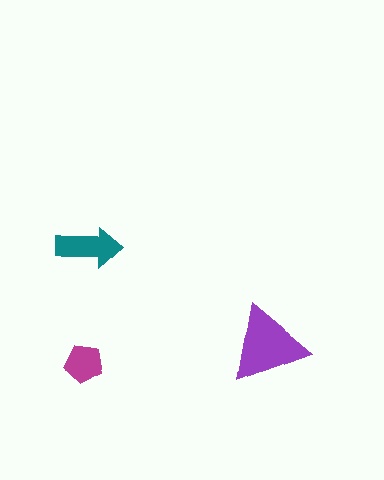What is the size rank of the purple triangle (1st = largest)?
1st.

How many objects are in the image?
There are 3 objects in the image.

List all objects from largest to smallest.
The purple triangle, the teal arrow, the magenta pentagon.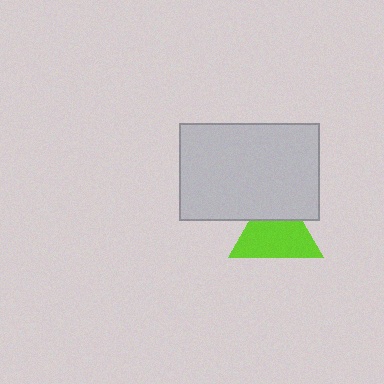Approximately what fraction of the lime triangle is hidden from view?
Roughly 32% of the lime triangle is hidden behind the light gray rectangle.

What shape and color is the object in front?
The object in front is a light gray rectangle.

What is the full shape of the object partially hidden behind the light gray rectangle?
The partially hidden object is a lime triangle.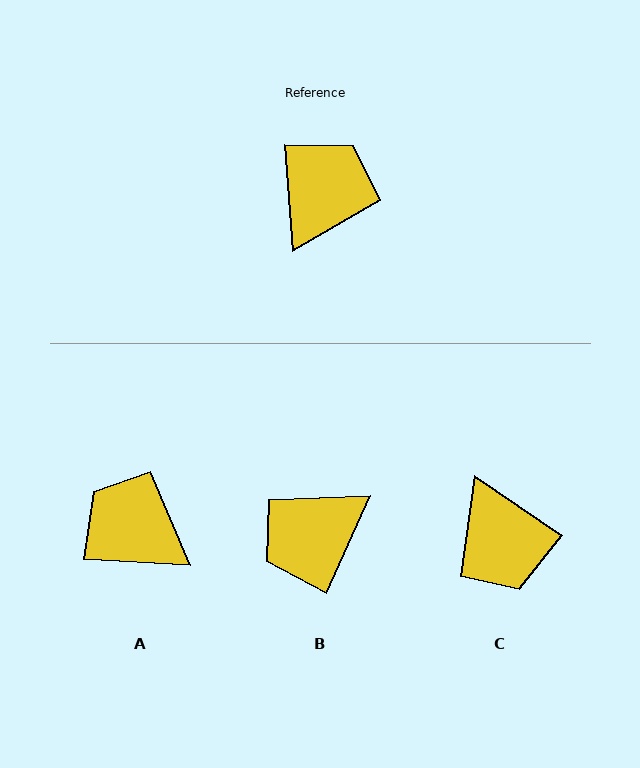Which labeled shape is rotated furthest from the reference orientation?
B, about 152 degrees away.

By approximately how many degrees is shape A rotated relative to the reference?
Approximately 83 degrees counter-clockwise.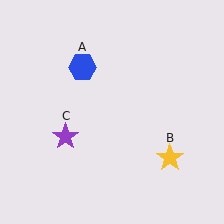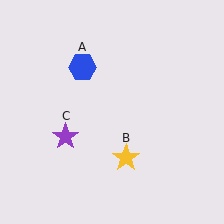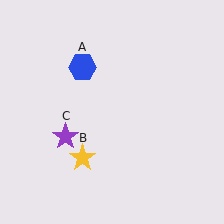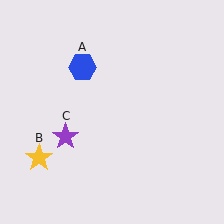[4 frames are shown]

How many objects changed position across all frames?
1 object changed position: yellow star (object B).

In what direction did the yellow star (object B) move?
The yellow star (object B) moved left.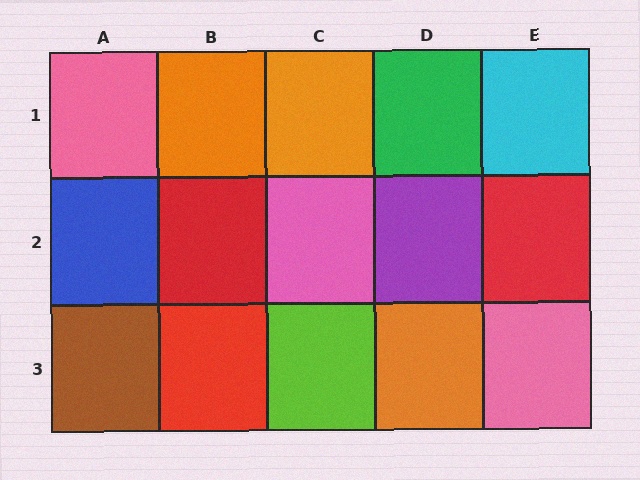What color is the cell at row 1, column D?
Green.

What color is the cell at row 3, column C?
Lime.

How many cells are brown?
1 cell is brown.